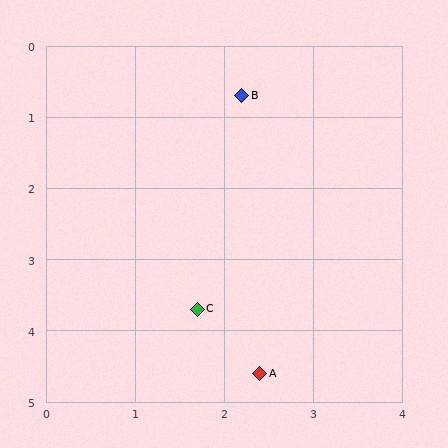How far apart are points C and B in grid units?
Points C and B are about 3.0 grid units apart.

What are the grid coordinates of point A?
Point A is at approximately (2.4, 4.6).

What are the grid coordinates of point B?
Point B is at approximately (2.2, 0.7).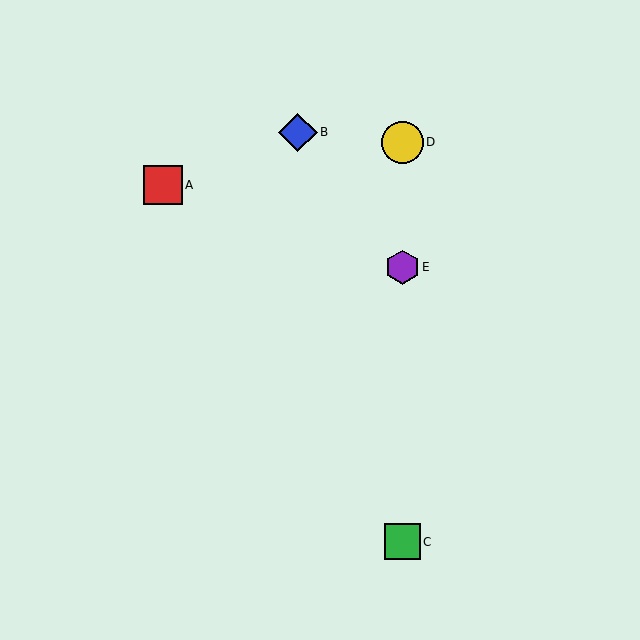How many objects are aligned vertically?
3 objects (C, D, E) are aligned vertically.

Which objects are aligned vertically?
Objects C, D, E are aligned vertically.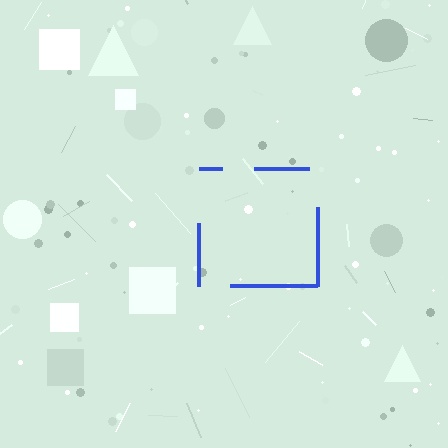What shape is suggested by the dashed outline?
The dashed outline suggests a square.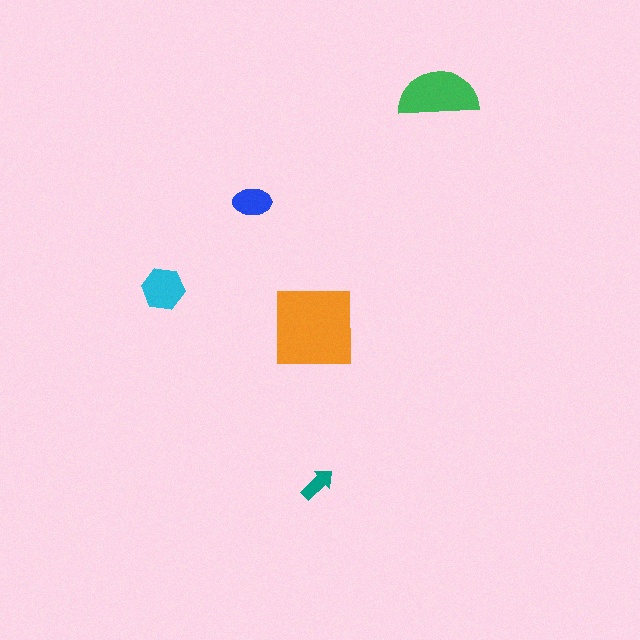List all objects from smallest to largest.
The teal arrow, the blue ellipse, the cyan hexagon, the green semicircle, the orange square.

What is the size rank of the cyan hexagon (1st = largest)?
3rd.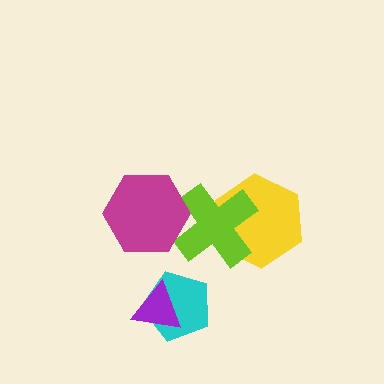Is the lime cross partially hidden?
Yes, it is partially covered by another shape.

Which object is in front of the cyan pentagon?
The purple triangle is in front of the cyan pentagon.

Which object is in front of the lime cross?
The magenta hexagon is in front of the lime cross.